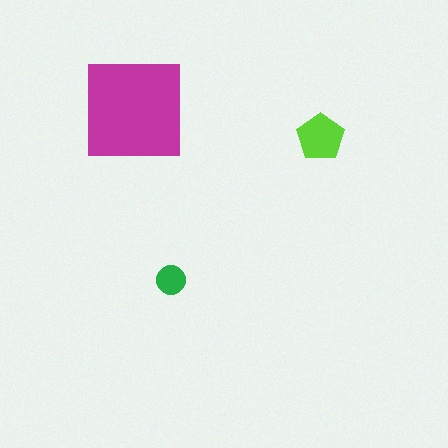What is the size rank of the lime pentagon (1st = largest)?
2nd.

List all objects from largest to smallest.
The magenta square, the lime pentagon, the green circle.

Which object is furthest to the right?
The lime pentagon is rightmost.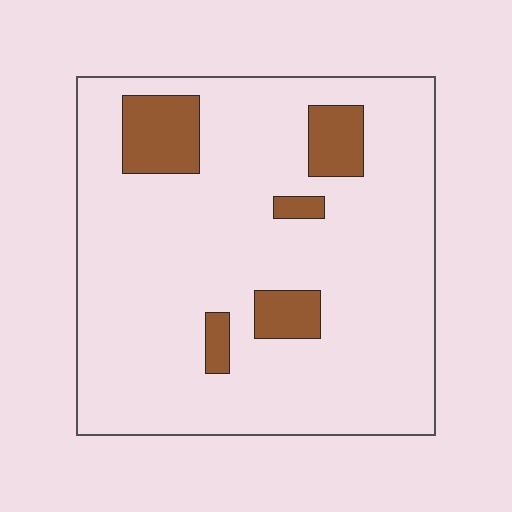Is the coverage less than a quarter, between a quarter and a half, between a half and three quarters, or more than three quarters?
Less than a quarter.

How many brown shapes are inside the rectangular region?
5.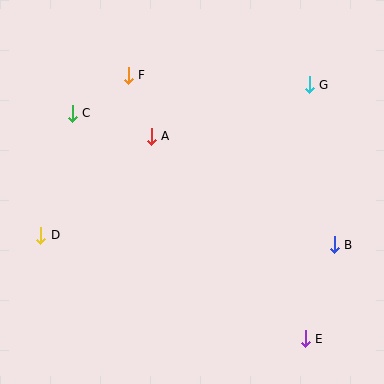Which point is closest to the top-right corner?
Point G is closest to the top-right corner.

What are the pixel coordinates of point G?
Point G is at (309, 85).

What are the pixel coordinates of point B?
Point B is at (334, 245).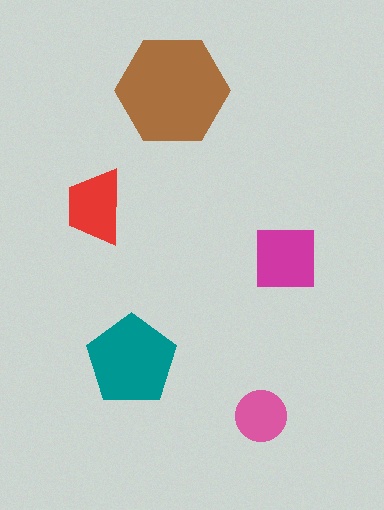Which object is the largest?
The brown hexagon.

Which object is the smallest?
The pink circle.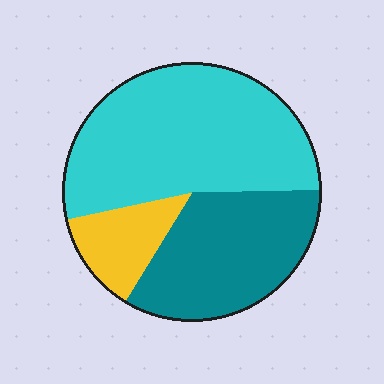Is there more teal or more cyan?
Cyan.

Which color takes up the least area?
Yellow, at roughly 15%.